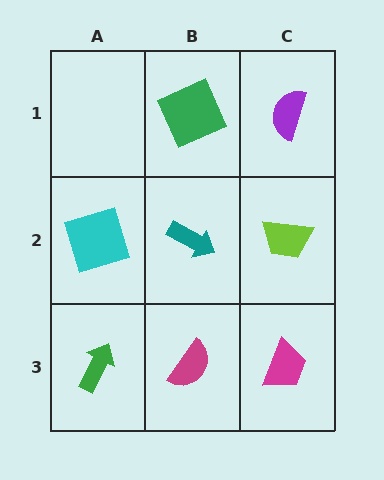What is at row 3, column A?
A green arrow.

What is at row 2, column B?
A teal arrow.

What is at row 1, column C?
A purple semicircle.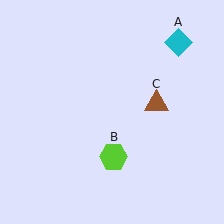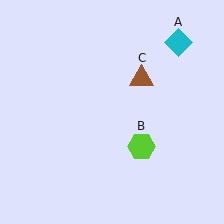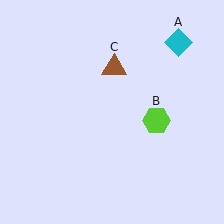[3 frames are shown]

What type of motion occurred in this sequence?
The lime hexagon (object B), brown triangle (object C) rotated counterclockwise around the center of the scene.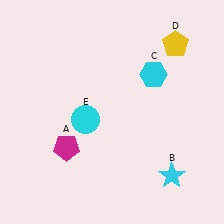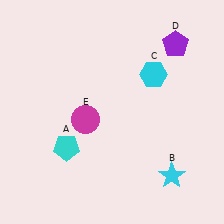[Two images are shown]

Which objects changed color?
A changed from magenta to cyan. D changed from yellow to purple. E changed from cyan to magenta.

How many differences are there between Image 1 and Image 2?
There are 3 differences between the two images.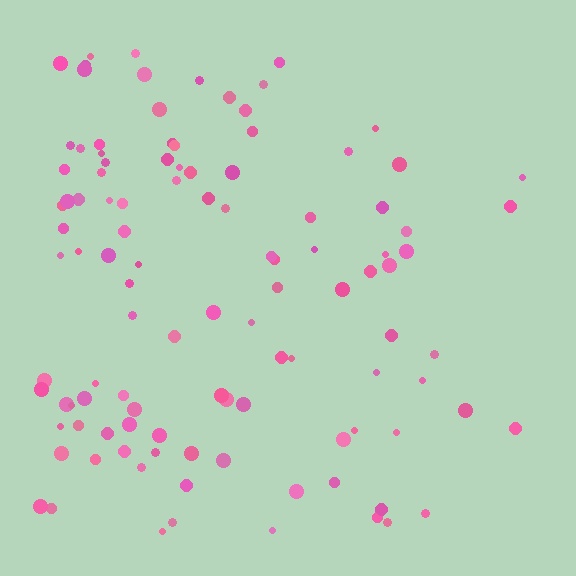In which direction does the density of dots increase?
From right to left, with the left side densest.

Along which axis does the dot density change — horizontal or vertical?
Horizontal.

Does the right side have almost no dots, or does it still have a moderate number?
Still a moderate number, just noticeably fewer than the left.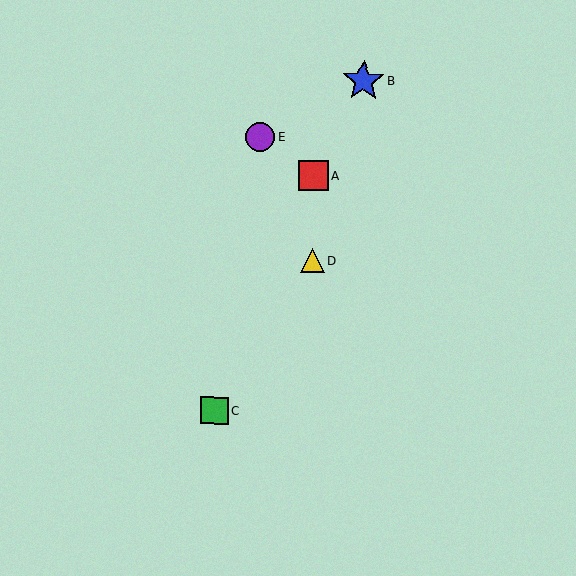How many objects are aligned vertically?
2 objects (A, D) are aligned vertically.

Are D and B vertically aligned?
No, D is at x≈312 and B is at x≈364.